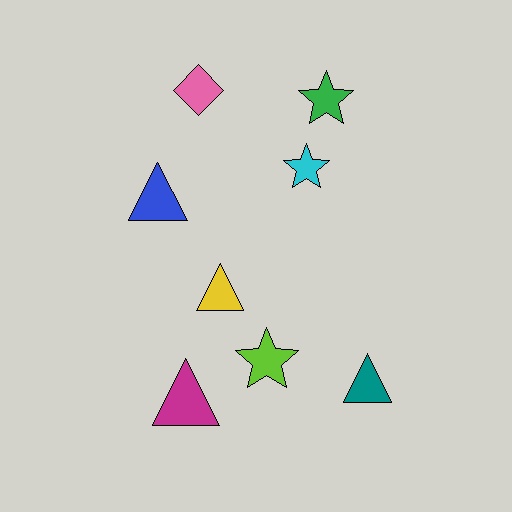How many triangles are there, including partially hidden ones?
There are 4 triangles.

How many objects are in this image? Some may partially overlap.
There are 8 objects.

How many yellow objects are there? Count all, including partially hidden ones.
There is 1 yellow object.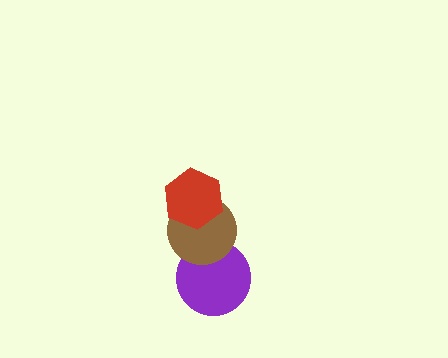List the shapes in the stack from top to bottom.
From top to bottom: the red hexagon, the brown circle, the purple circle.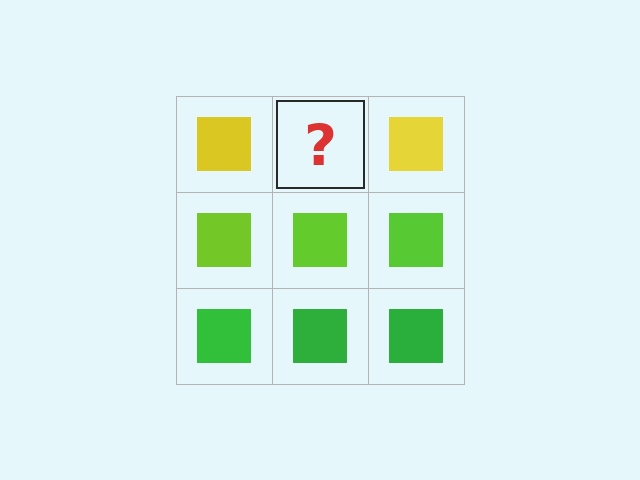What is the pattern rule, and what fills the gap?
The rule is that each row has a consistent color. The gap should be filled with a yellow square.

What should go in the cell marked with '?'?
The missing cell should contain a yellow square.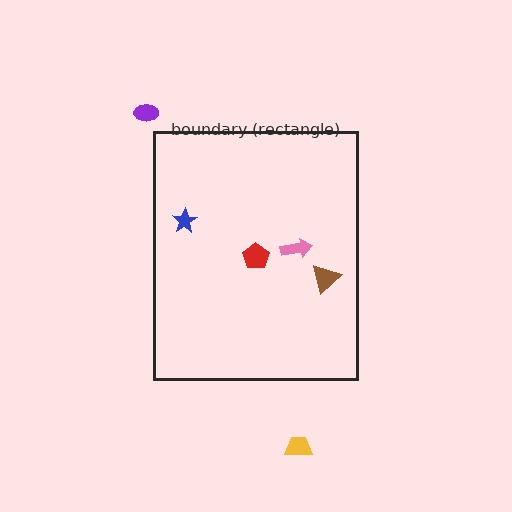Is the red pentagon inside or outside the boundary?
Inside.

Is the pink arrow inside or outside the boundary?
Inside.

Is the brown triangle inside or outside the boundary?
Inside.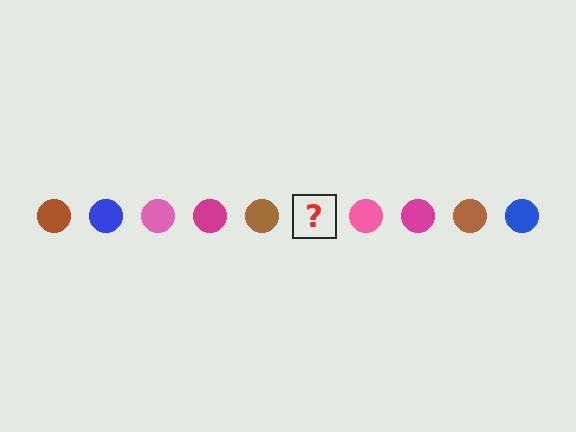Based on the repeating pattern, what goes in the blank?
The blank should be a blue circle.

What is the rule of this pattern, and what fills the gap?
The rule is that the pattern cycles through brown, blue, pink, magenta circles. The gap should be filled with a blue circle.